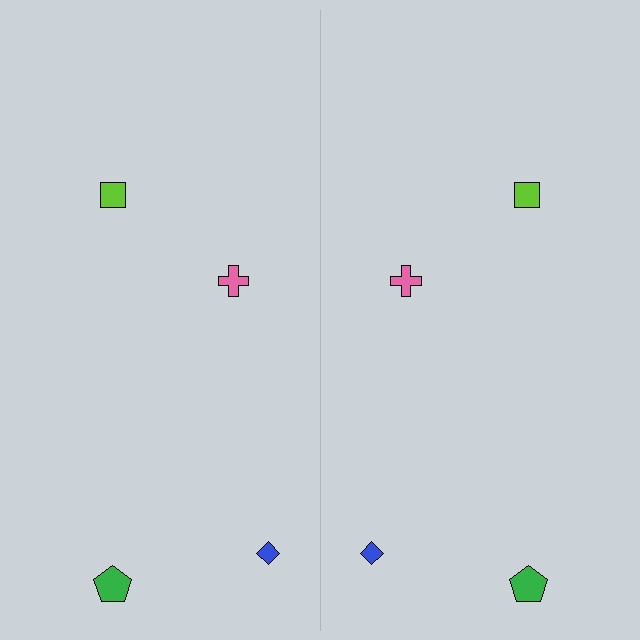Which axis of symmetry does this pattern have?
The pattern has a vertical axis of symmetry running through the center of the image.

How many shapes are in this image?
There are 8 shapes in this image.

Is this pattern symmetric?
Yes, this pattern has bilateral (reflection) symmetry.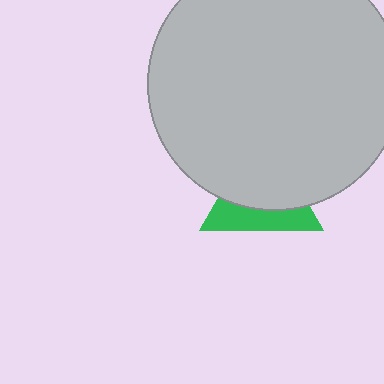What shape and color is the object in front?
The object in front is a light gray circle.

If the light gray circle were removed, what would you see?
You would see the complete green triangle.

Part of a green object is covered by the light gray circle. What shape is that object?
It is a triangle.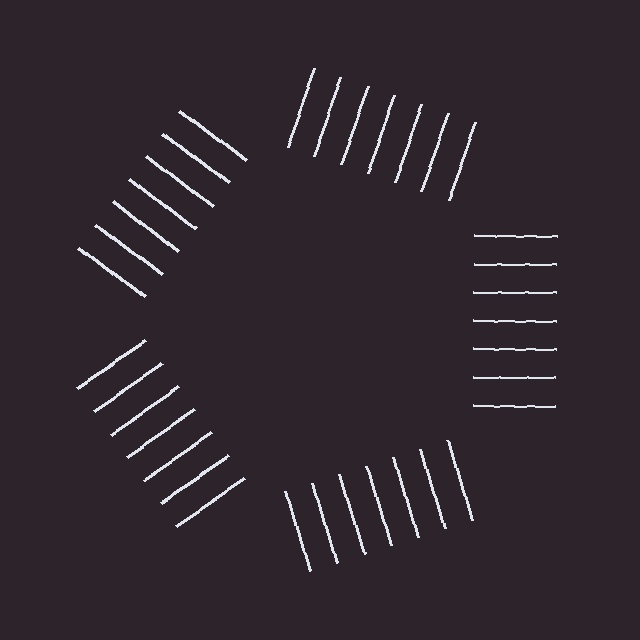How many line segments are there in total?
35 — 7 along each of the 5 edges.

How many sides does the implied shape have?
5 sides — the line-ends trace a pentagon.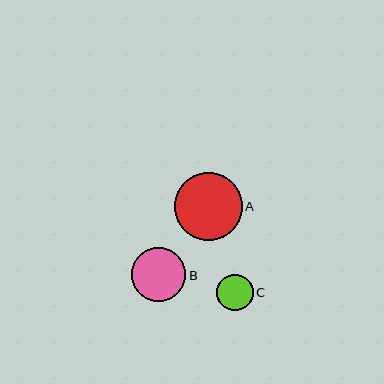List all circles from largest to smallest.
From largest to smallest: A, B, C.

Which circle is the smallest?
Circle C is the smallest with a size of approximately 37 pixels.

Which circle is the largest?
Circle A is the largest with a size of approximately 68 pixels.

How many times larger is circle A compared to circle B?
Circle A is approximately 1.3 times the size of circle B.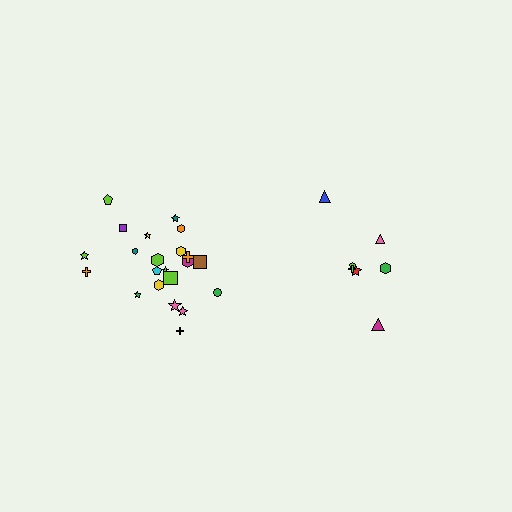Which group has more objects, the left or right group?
The left group.